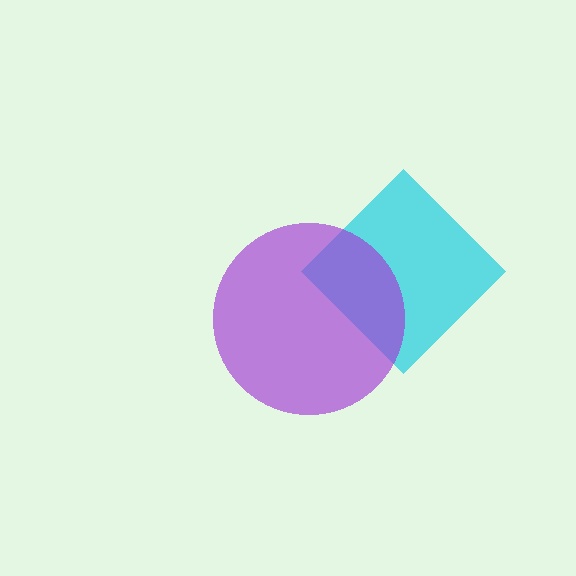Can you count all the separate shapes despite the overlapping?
Yes, there are 2 separate shapes.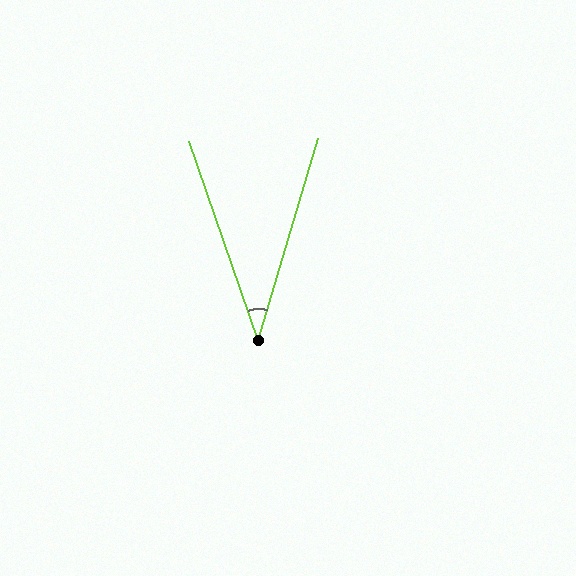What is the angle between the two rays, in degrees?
Approximately 36 degrees.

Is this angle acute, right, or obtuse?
It is acute.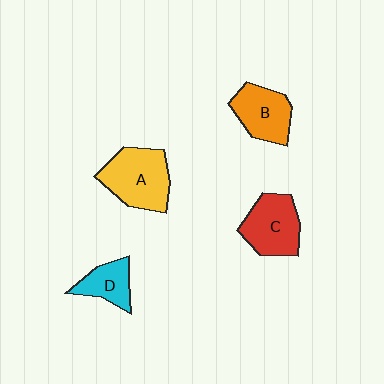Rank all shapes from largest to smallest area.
From largest to smallest: A (yellow), C (red), B (orange), D (cyan).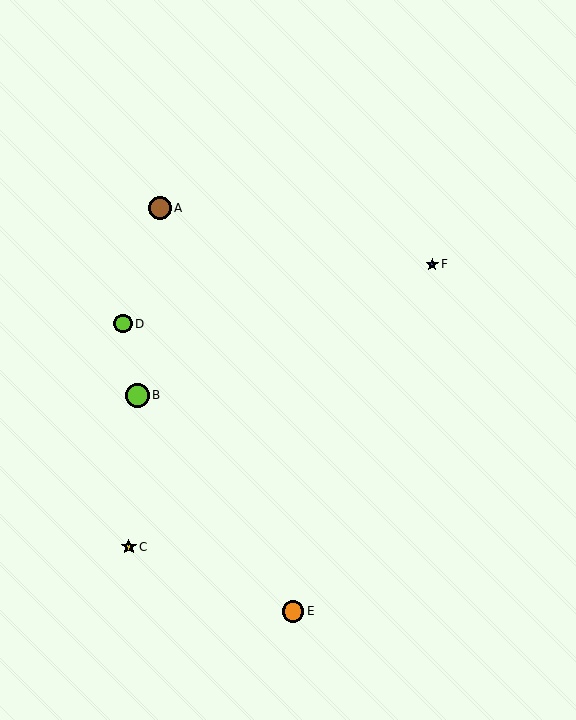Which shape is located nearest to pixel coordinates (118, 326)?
The lime circle (labeled D) at (123, 324) is nearest to that location.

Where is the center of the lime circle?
The center of the lime circle is at (137, 395).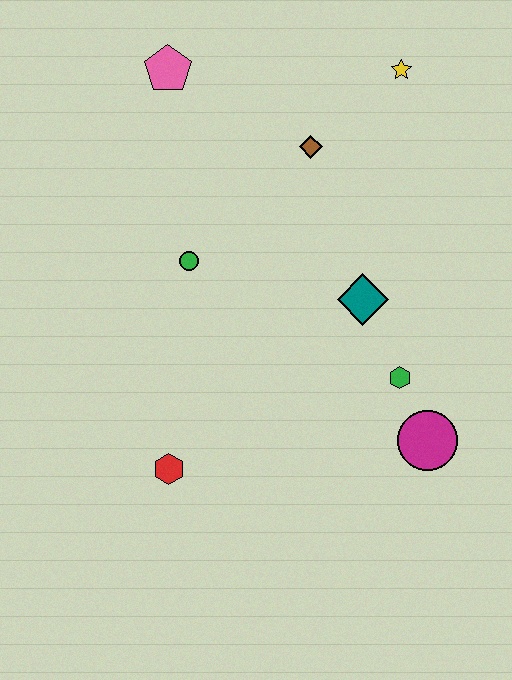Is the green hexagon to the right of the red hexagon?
Yes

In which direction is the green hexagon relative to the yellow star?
The green hexagon is below the yellow star.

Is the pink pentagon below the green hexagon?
No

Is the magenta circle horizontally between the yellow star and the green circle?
No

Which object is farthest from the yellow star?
The red hexagon is farthest from the yellow star.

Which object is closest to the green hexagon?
The magenta circle is closest to the green hexagon.